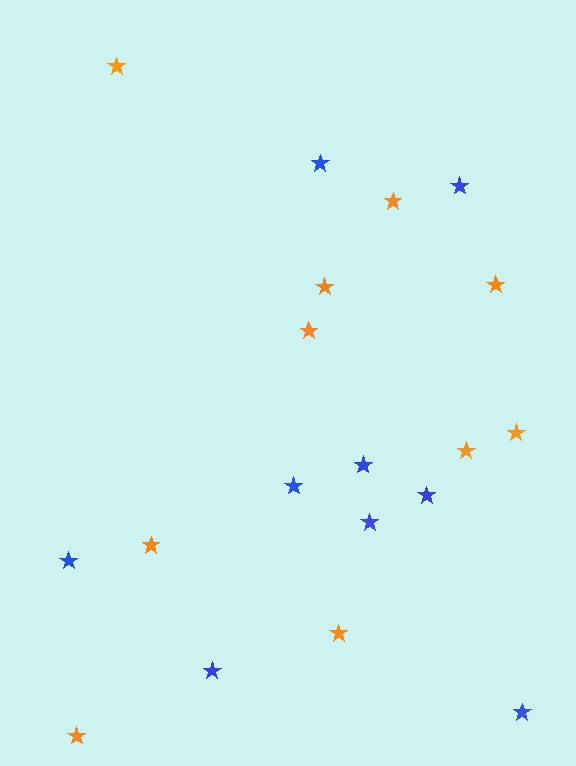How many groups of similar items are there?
There are 2 groups: one group of blue stars (9) and one group of orange stars (10).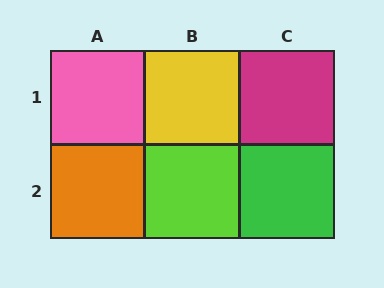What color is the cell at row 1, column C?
Magenta.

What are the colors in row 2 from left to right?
Orange, lime, green.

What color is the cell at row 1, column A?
Pink.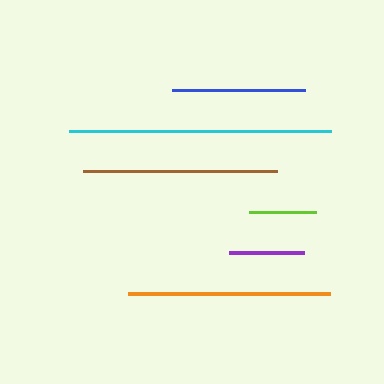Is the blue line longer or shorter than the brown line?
The brown line is longer than the blue line.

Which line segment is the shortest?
The lime line is the shortest at approximately 67 pixels.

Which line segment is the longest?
The cyan line is the longest at approximately 262 pixels.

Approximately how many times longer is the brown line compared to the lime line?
The brown line is approximately 2.9 times the length of the lime line.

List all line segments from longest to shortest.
From longest to shortest: cyan, orange, brown, blue, purple, lime.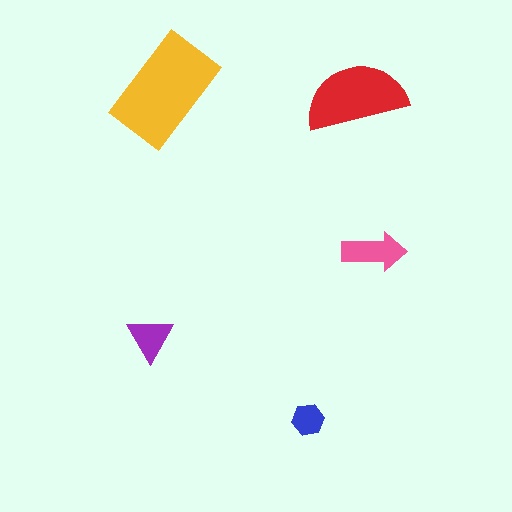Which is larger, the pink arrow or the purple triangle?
The pink arrow.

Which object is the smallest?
The blue hexagon.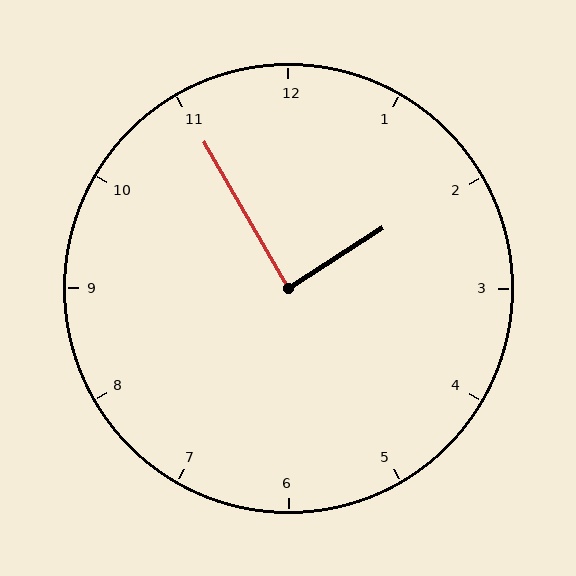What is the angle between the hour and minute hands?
Approximately 88 degrees.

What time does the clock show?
1:55.